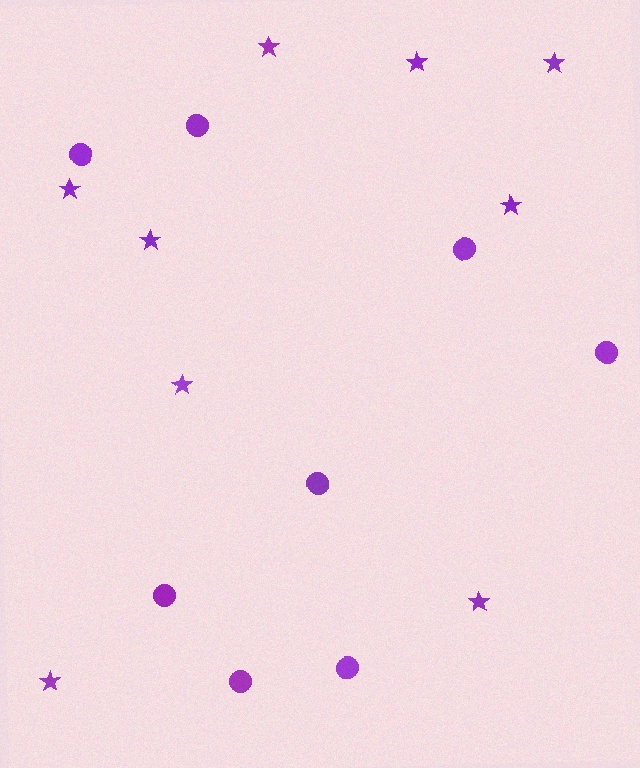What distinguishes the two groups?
There are 2 groups: one group of circles (8) and one group of stars (9).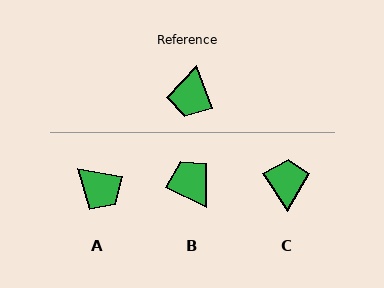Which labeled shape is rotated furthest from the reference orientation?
C, about 167 degrees away.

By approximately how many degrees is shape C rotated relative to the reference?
Approximately 167 degrees clockwise.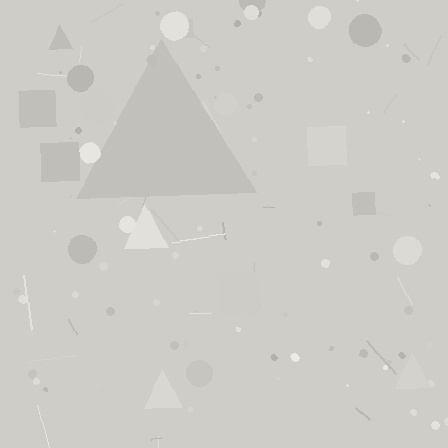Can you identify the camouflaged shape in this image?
The camouflaged shape is a triangle.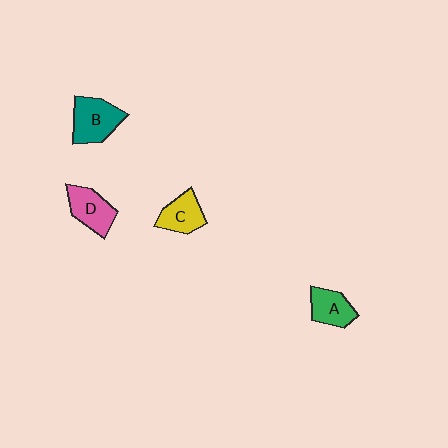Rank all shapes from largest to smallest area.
From largest to smallest: B (teal), D (pink), C (yellow), A (green).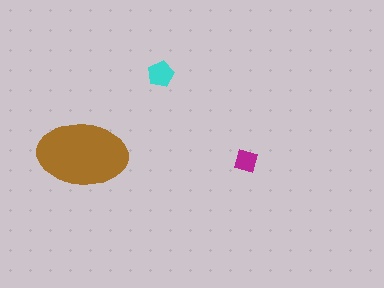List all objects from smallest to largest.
The magenta diamond, the cyan pentagon, the brown ellipse.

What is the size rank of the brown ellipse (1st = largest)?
1st.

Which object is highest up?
The cyan pentagon is topmost.